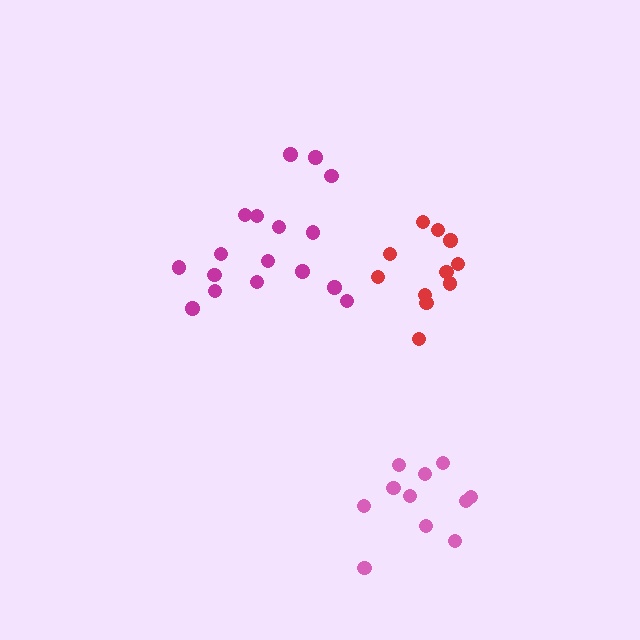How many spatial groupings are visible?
There are 3 spatial groupings.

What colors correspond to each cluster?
The clusters are colored: magenta, pink, red.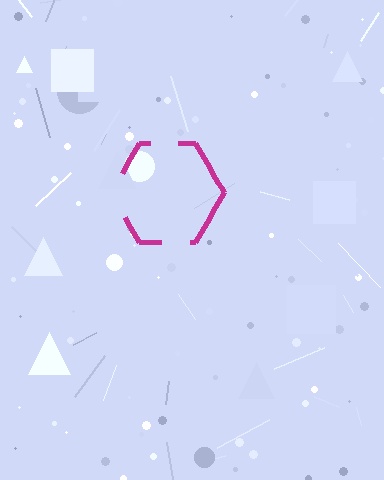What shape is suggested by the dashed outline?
The dashed outline suggests a hexagon.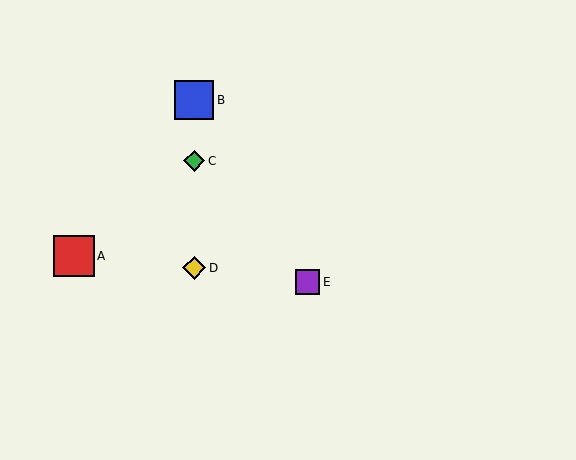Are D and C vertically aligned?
Yes, both are at x≈194.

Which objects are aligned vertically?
Objects B, C, D are aligned vertically.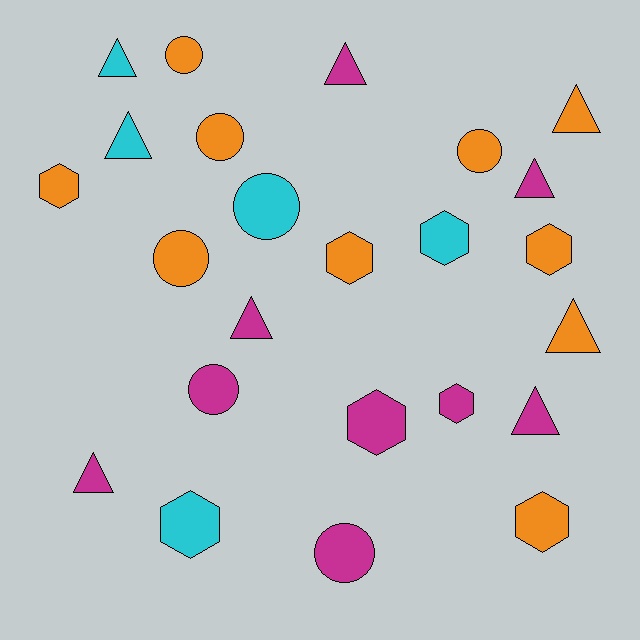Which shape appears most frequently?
Triangle, with 9 objects.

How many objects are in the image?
There are 24 objects.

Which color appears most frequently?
Orange, with 10 objects.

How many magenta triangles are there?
There are 5 magenta triangles.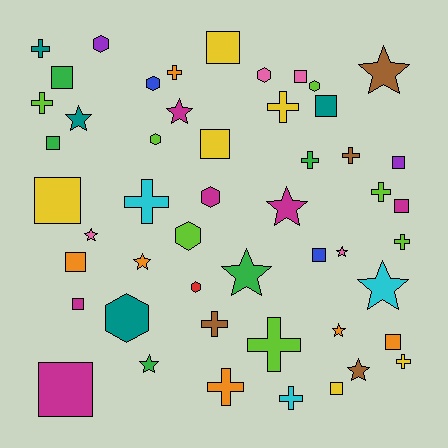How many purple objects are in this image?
There are 2 purple objects.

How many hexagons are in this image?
There are 9 hexagons.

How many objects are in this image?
There are 50 objects.